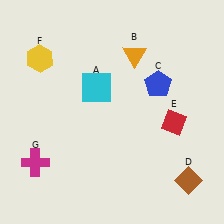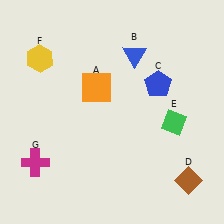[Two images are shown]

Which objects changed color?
A changed from cyan to orange. B changed from orange to blue. E changed from red to green.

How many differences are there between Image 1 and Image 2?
There are 3 differences between the two images.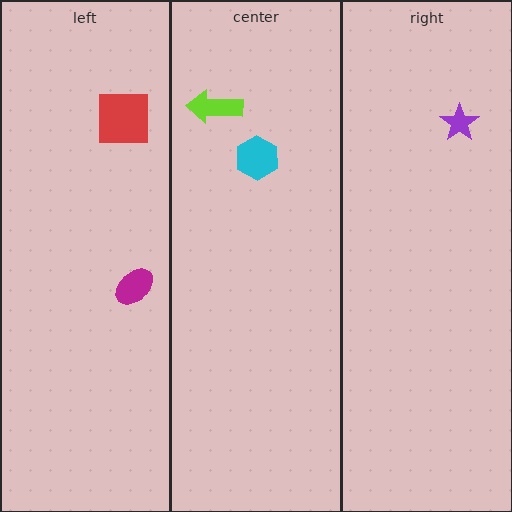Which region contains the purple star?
The right region.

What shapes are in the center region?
The lime arrow, the cyan hexagon.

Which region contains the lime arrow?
The center region.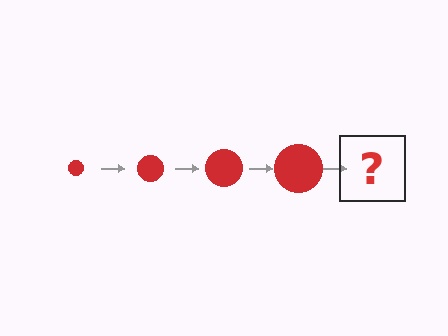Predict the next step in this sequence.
The next step is a red circle, larger than the previous one.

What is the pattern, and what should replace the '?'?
The pattern is that the circle gets progressively larger each step. The '?' should be a red circle, larger than the previous one.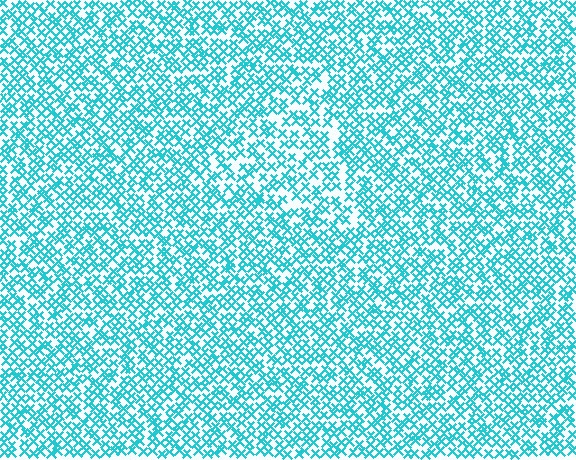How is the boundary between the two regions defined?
The boundary is defined by a change in element density (approximately 1.4x ratio). All elements are the same color, size, and shape.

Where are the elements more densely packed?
The elements are more densely packed outside the triangle boundary.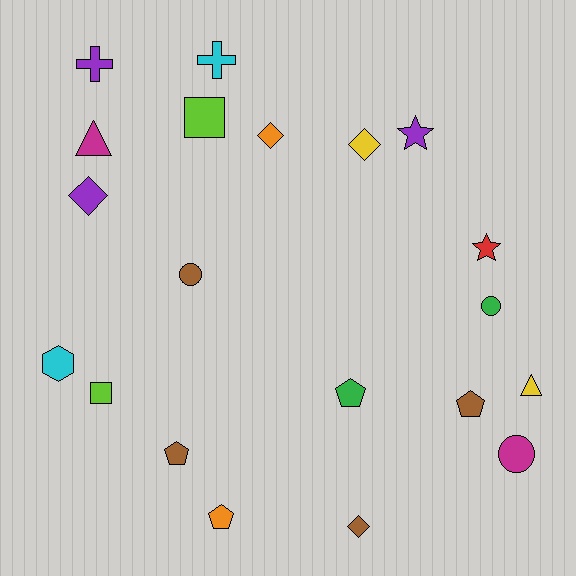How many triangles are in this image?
There are 2 triangles.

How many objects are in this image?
There are 20 objects.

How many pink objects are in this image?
There are no pink objects.